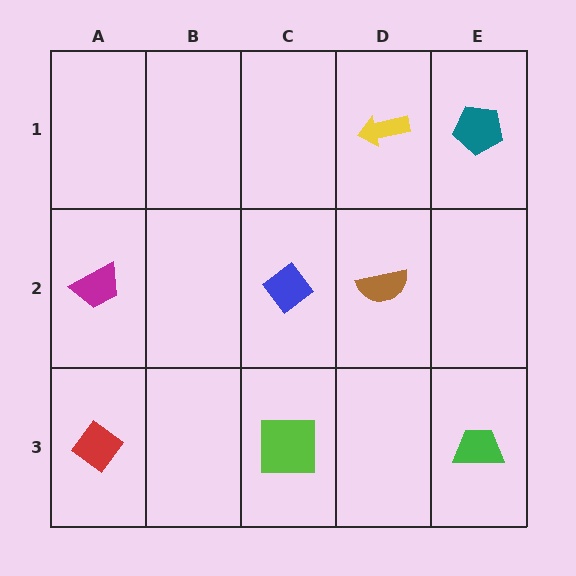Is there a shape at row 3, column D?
No, that cell is empty.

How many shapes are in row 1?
2 shapes.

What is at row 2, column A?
A magenta trapezoid.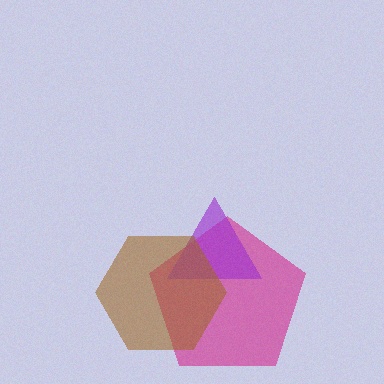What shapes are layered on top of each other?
The layered shapes are: a magenta pentagon, a purple triangle, a brown hexagon.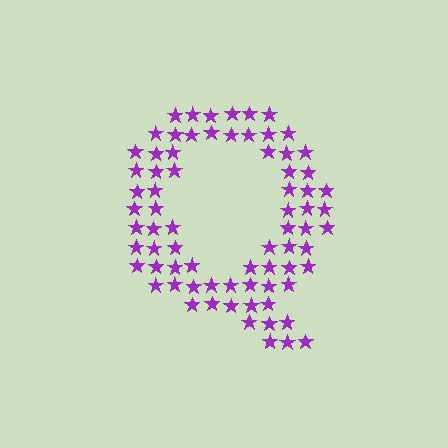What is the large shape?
The large shape is the letter Q.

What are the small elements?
The small elements are stars.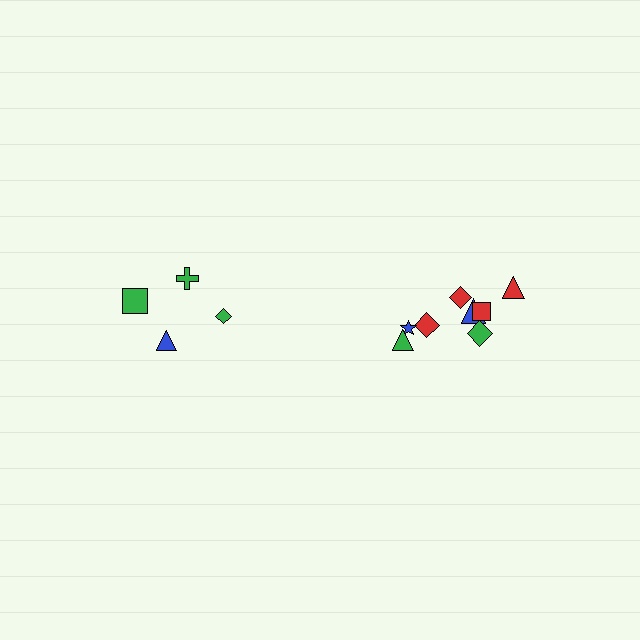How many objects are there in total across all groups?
There are 12 objects.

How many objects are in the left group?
There are 4 objects.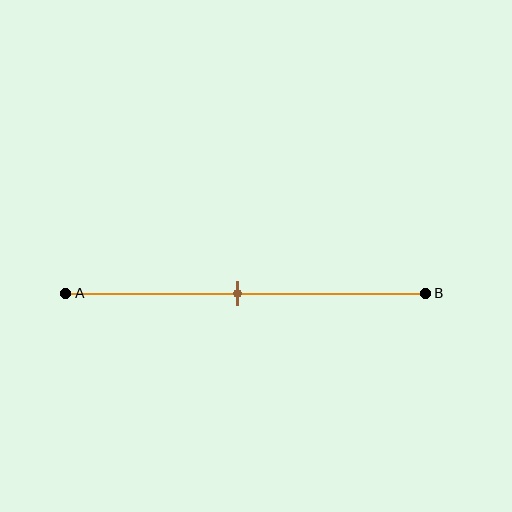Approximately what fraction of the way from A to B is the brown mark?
The brown mark is approximately 50% of the way from A to B.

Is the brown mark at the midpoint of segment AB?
Yes, the mark is approximately at the midpoint.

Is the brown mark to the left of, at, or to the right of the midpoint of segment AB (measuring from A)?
The brown mark is approximately at the midpoint of segment AB.